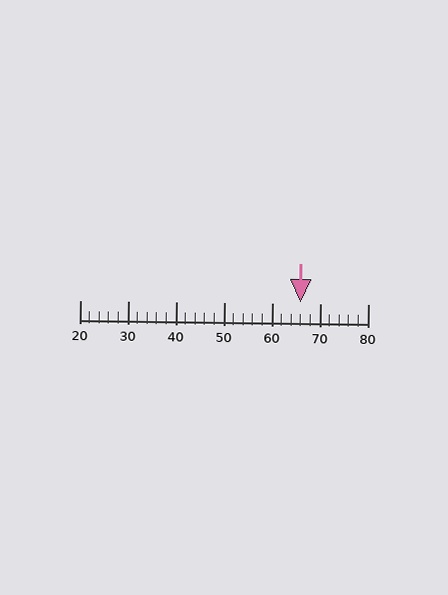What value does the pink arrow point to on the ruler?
The pink arrow points to approximately 66.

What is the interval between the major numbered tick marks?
The major tick marks are spaced 10 units apart.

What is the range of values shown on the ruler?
The ruler shows values from 20 to 80.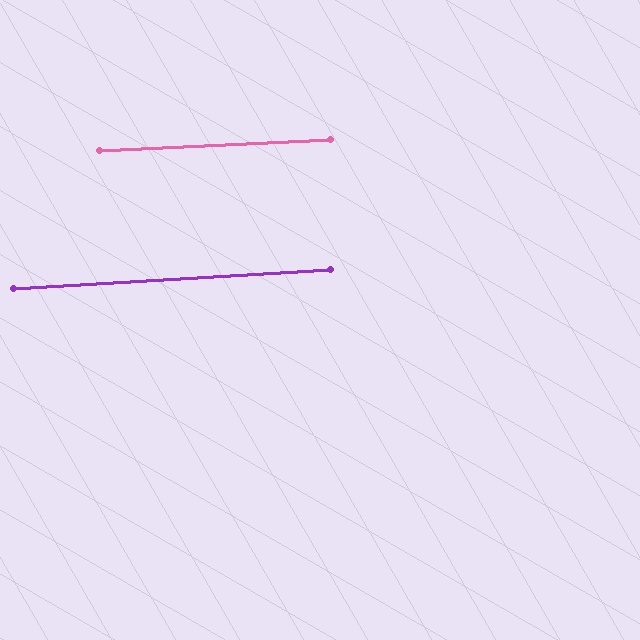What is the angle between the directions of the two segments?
Approximately 1 degree.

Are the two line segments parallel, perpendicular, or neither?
Parallel — their directions differ by only 0.6°.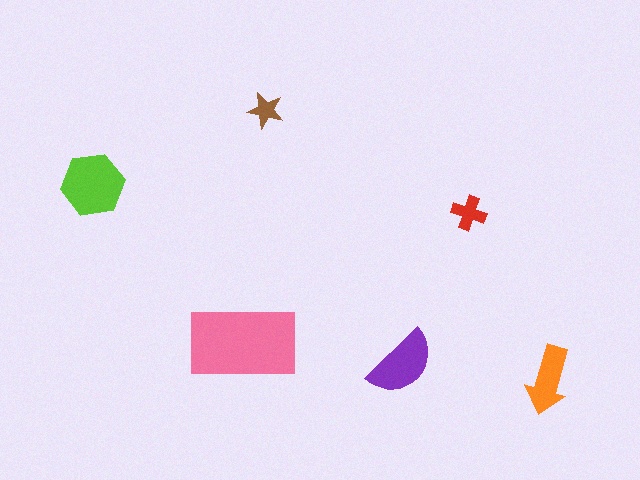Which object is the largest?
The pink rectangle.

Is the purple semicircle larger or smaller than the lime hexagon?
Smaller.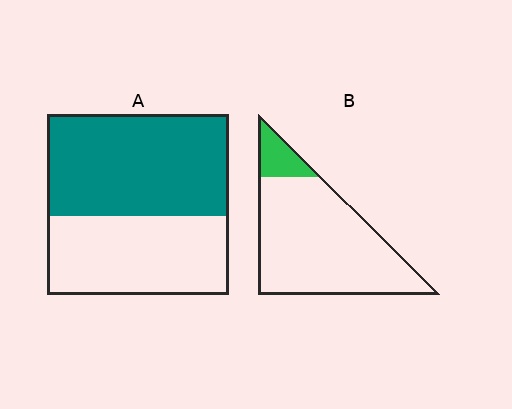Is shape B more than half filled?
No.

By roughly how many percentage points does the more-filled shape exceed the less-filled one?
By roughly 45 percentage points (A over B).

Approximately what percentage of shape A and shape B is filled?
A is approximately 55% and B is approximately 10%.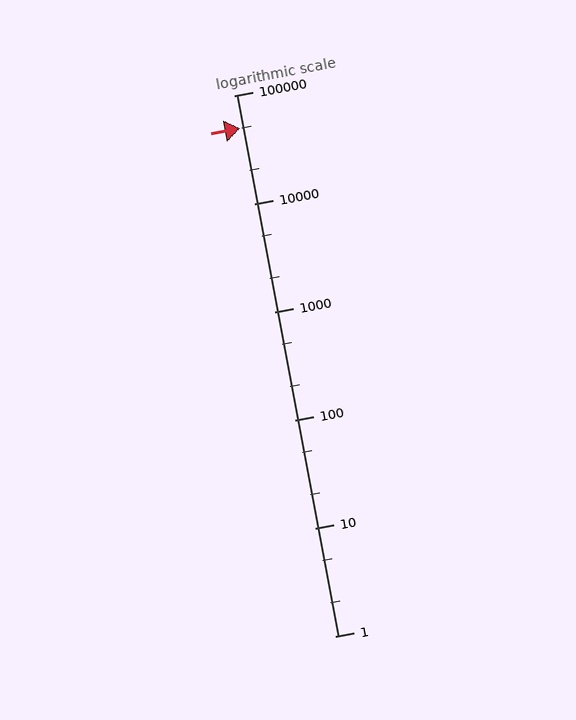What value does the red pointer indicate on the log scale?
The pointer indicates approximately 50000.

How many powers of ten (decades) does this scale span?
The scale spans 5 decades, from 1 to 100000.